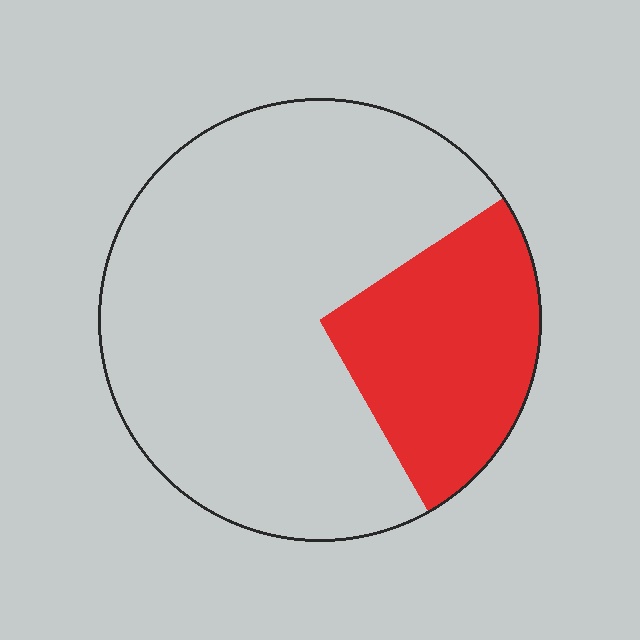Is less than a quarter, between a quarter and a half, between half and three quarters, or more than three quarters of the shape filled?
Between a quarter and a half.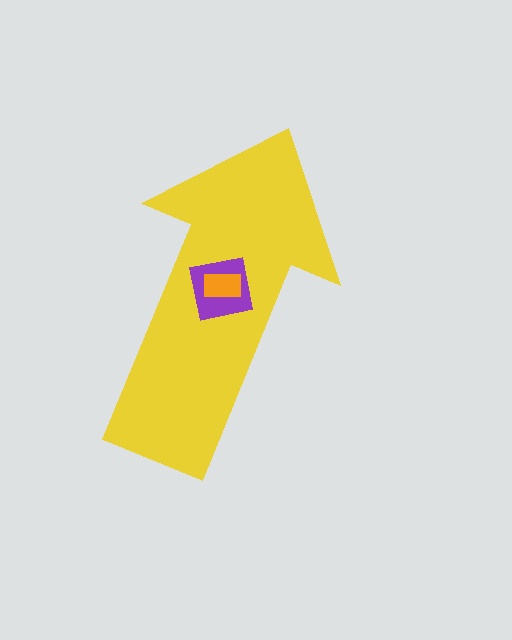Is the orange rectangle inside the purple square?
Yes.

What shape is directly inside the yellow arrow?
The purple square.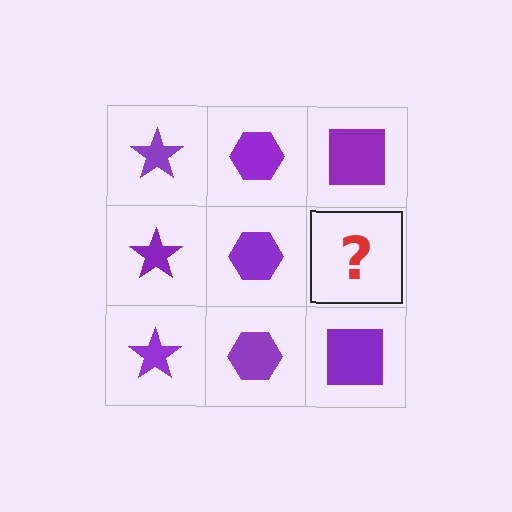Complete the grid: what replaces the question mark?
The question mark should be replaced with a purple square.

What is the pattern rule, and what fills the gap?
The rule is that each column has a consistent shape. The gap should be filled with a purple square.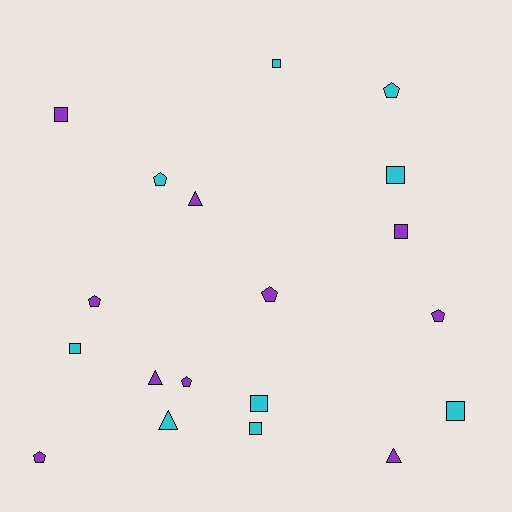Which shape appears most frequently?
Square, with 8 objects.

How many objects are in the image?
There are 19 objects.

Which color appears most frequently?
Purple, with 10 objects.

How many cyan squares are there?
There are 6 cyan squares.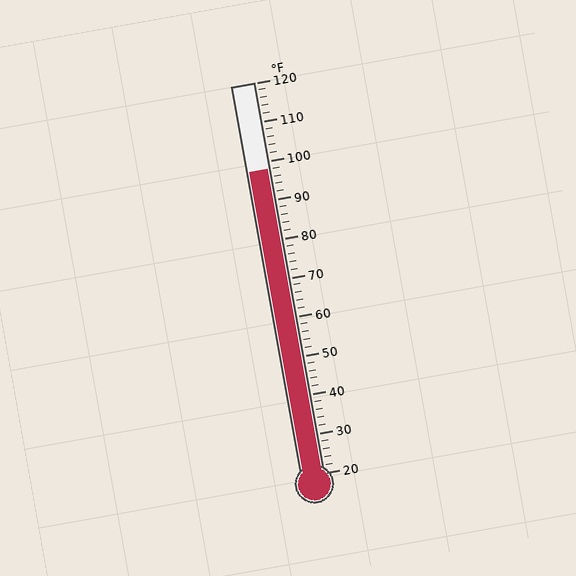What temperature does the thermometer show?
The thermometer shows approximately 98°F.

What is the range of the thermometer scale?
The thermometer scale ranges from 20°F to 120°F.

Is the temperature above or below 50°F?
The temperature is above 50°F.